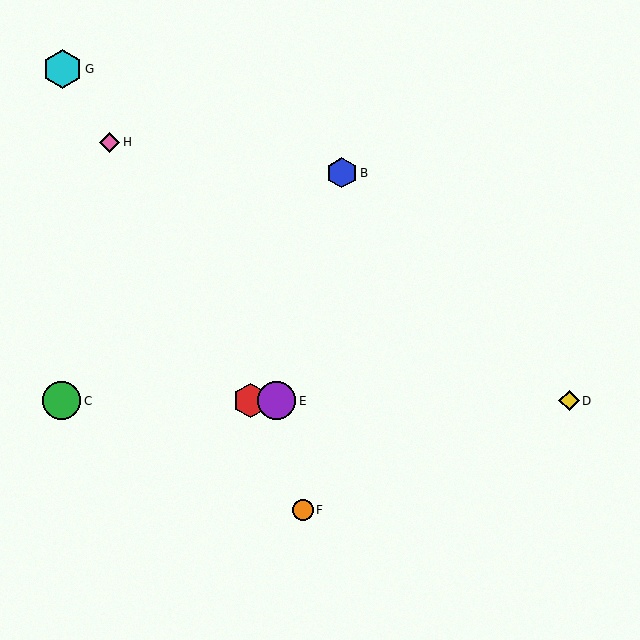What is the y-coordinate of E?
Object E is at y≈401.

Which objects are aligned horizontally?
Objects A, C, D, E are aligned horizontally.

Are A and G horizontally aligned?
No, A is at y≈401 and G is at y≈69.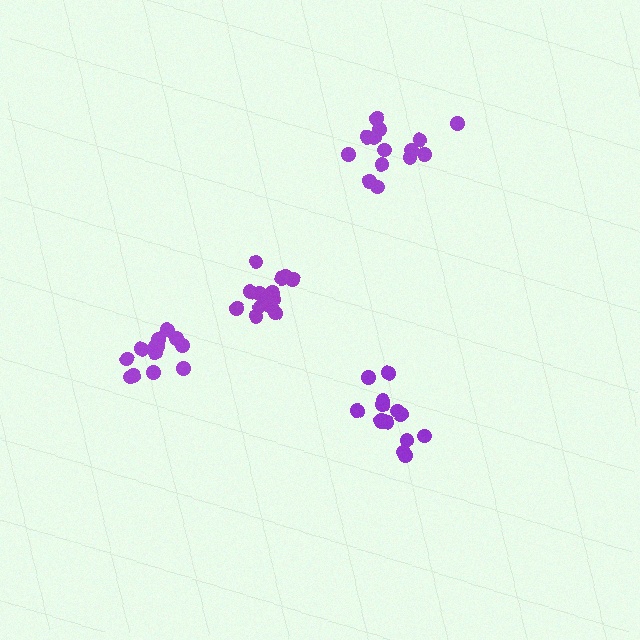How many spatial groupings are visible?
There are 4 spatial groupings.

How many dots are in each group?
Group 1: 14 dots, Group 2: 15 dots, Group 3: 13 dots, Group 4: 14 dots (56 total).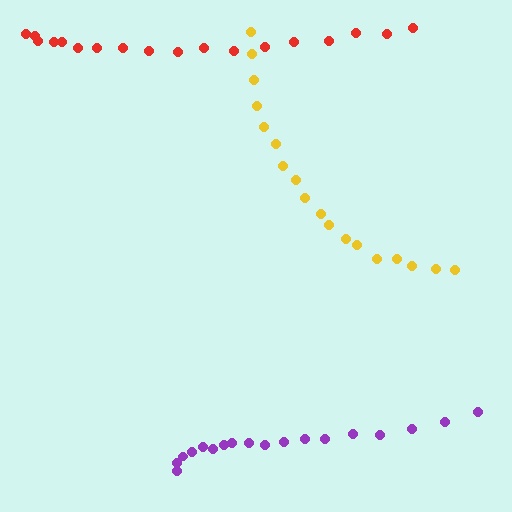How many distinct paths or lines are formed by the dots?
There are 3 distinct paths.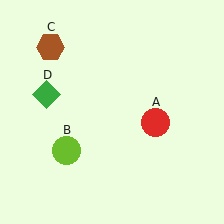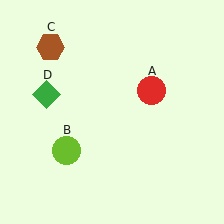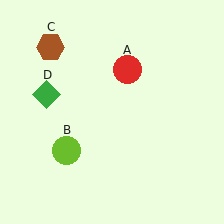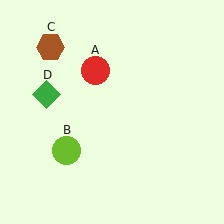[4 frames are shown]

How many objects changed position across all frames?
1 object changed position: red circle (object A).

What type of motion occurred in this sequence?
The red circle (object A) rotated counterclockwise around the center of the scene.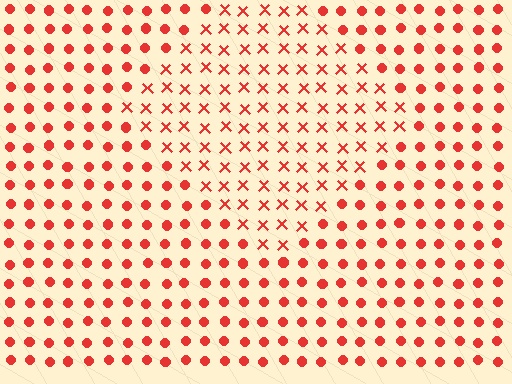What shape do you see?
I see a diamond.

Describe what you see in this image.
The image is filled with small red elements arranged in a uniform grid. A diamond-shaped region contains X marks, while the surrounding area contains circles. The boundary is defined purely by the change in element shape.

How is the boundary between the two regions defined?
The boundary is defined by a change in element shape: X marks inside vs. circles outside. All elements share the same color and spacing.